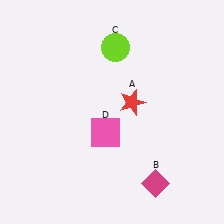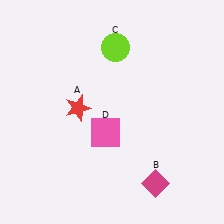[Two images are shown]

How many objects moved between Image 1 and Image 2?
1 object moved between the two images.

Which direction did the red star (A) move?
The red star (A) moved left.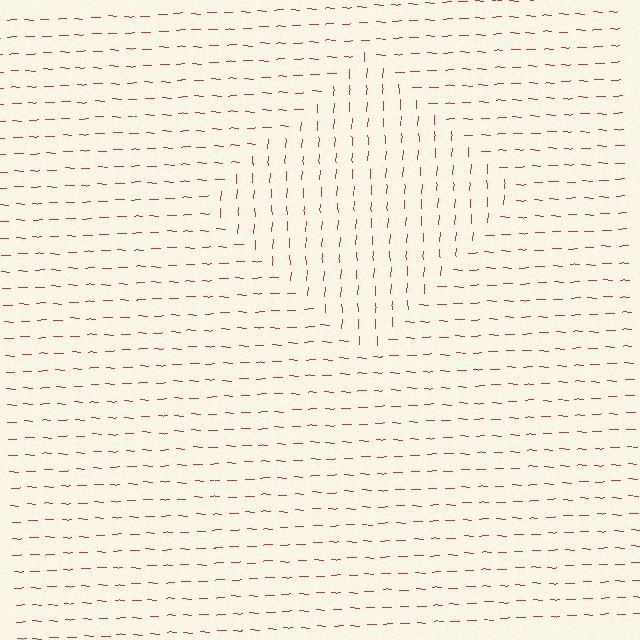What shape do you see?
I see a diamond.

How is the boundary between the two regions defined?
The boundary is defined purely by a change in line orientation (approximately 89 degrees difference). All lines are the same color and thickness.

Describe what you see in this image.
The image is filled with small red line segments. A diamond region in the image has lines oriented differently from the surrounding lines, creating a visible texture boundary.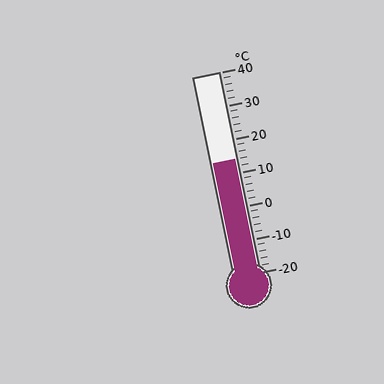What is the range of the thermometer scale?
The thermometer scale ranges from -20°C to 40°C.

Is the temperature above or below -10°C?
The temperature is above -10°C.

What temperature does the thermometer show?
The thermometer shows approximately 14°C.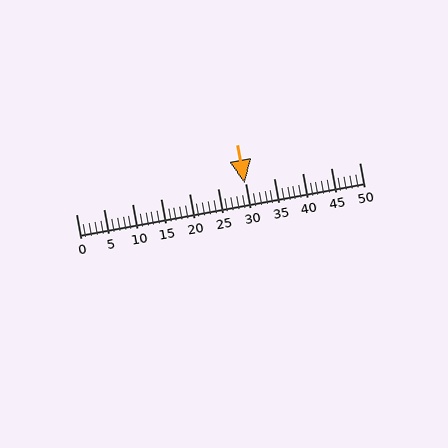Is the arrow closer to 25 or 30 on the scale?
The arrow is closer to 30.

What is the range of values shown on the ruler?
The ruler shows values from 0 to 50.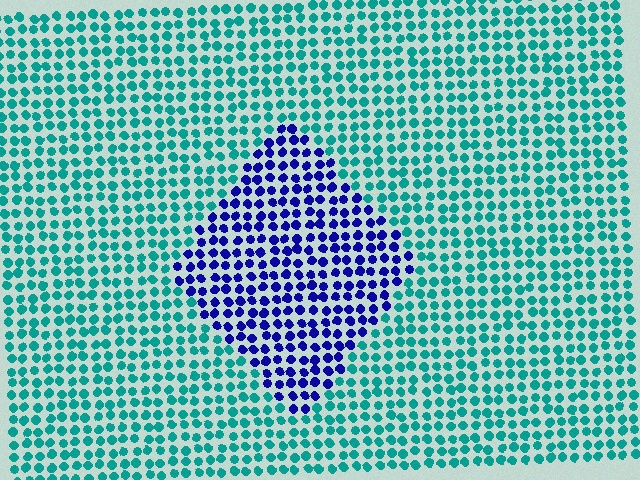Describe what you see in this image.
The image is filled with small teal elements in a uniform arrangement. A diamond-shaped region is visible where the elements are tinted to a slightly different hue, forming a subtle color boundary.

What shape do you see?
I see a diamond.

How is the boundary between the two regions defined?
The boundary is defined purely by a slight shift in hue (about 67 degrees). Spacing, size, and orientation are identical on both sides.